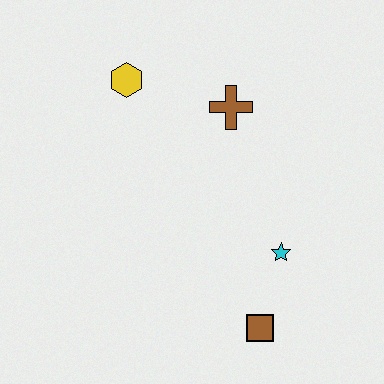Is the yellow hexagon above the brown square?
Yes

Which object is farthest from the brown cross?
The brown square is farthest from the brown cross.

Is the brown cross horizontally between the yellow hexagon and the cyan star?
Yes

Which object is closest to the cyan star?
The brown square is closest to the cyan star.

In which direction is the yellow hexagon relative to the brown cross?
The yellow hexagon is to the left of the brown cross.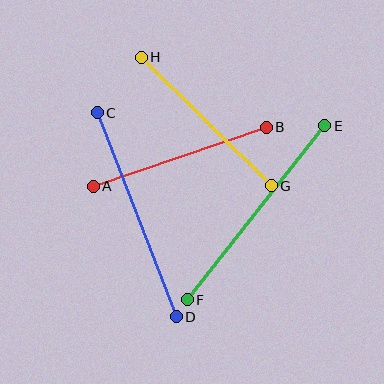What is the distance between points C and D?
The distance is approximately 219 pixels.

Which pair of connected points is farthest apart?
Points E and F are farthest apart.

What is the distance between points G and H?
The distance is approximately 183 pixels.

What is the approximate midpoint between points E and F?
The midpoint is at approximately (256, 213) pixels.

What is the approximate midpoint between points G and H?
The midpoint is at approximately (206, 121) pixels.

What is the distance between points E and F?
The distance is approximately 221 pixels.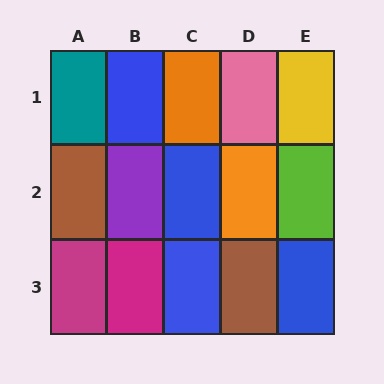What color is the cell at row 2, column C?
Blue.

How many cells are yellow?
1 cell is yellow.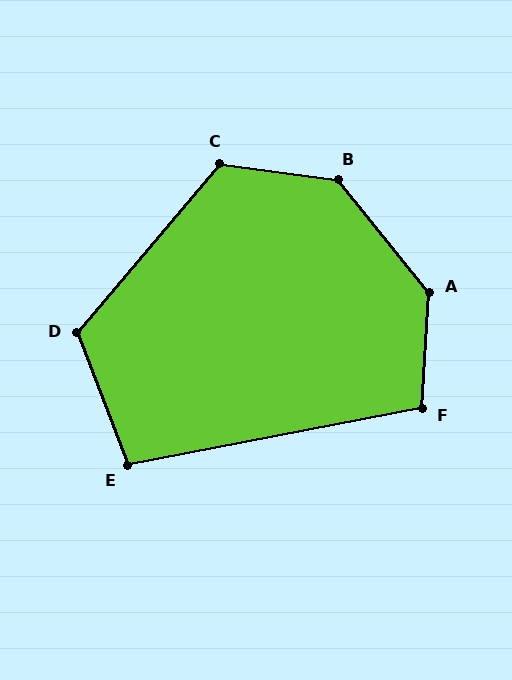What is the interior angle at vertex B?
Approximately 137 degrees (obtuse).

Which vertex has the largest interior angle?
A, at approximately 137 degrees.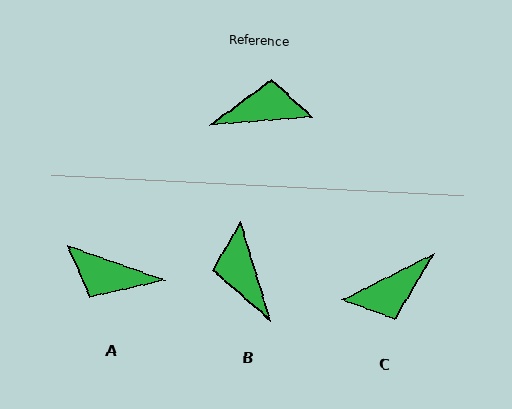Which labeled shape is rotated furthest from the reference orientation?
C, about 157 degrees away.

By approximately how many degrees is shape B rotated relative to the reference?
Approximately 102 degrees counter-clockwise.